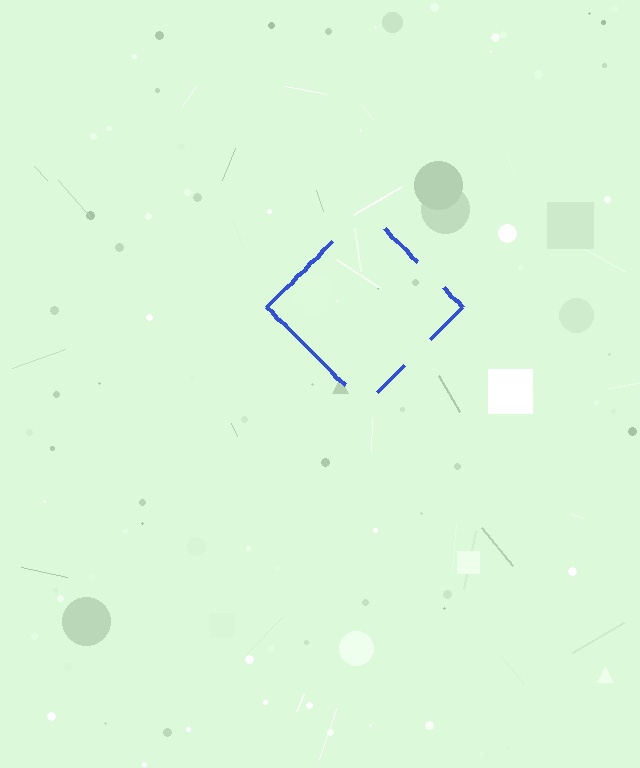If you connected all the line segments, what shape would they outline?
They would outline a diamond.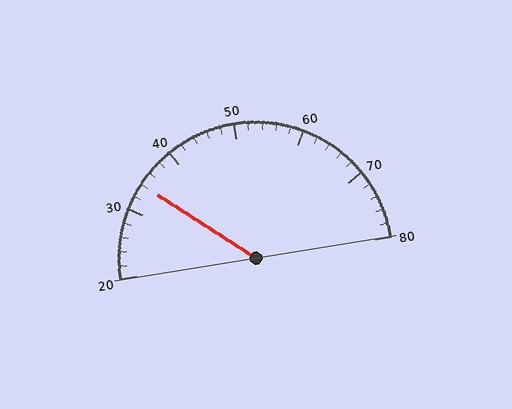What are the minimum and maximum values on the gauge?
The gauge ranges from 20 to 80.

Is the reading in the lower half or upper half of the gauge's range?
The reading is in the lower half of the range (20 to 80).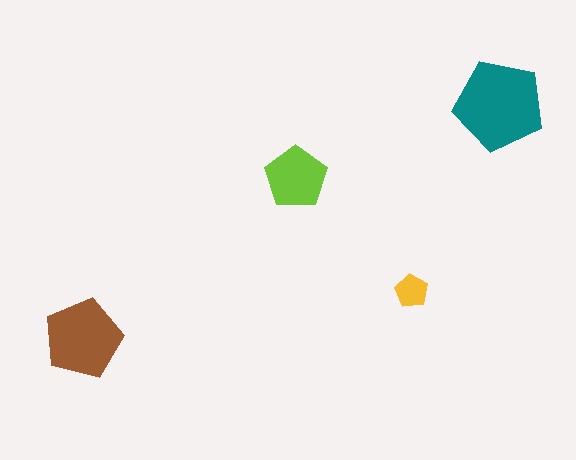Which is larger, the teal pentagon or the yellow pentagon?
The teal one.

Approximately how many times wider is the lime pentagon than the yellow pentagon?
About 2 times wider.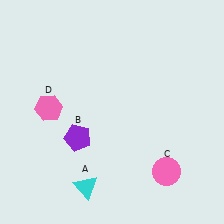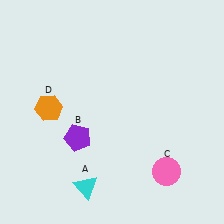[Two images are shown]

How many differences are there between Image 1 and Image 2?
There is 1 difference between the two images.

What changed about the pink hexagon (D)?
In Image 1, D is pink. In Image 2, it changed to orange.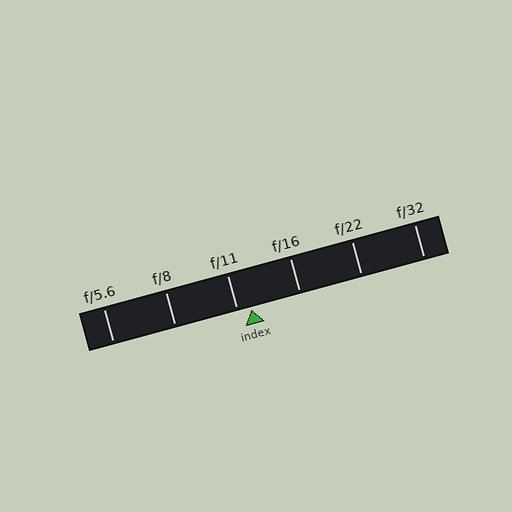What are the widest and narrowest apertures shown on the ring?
The widest aperture shown is f/5.6 and the narrowest is f/32.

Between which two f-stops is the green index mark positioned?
The index mark is between f/11 and f/16.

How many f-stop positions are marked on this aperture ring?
There are 6 f-stop positions marked.